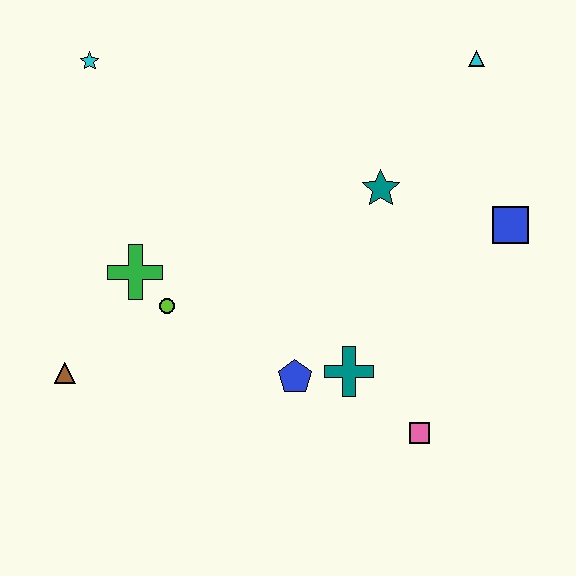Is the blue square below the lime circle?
No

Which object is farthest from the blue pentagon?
The cyan star is farthest from the blue pentagon.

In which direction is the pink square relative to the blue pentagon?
The pink square is to the right of the blue pentagon.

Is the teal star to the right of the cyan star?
Yes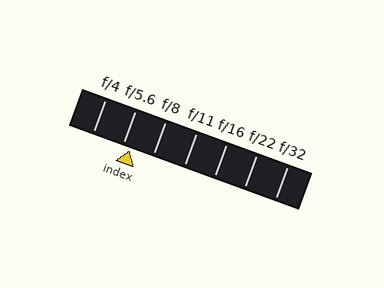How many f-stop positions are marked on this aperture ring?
There are 7 f-stop positions marked.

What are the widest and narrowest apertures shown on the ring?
The widest aperture shown is f/4 and the narrowest is f/32.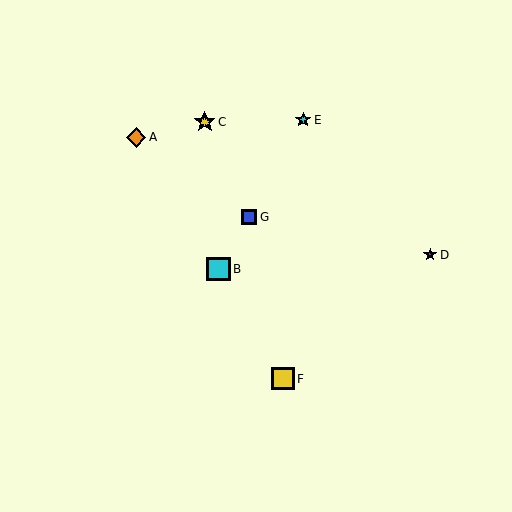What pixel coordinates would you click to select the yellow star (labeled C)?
Click at (205, 122) to select the yellow star C.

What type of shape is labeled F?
Shape F is a yellow square.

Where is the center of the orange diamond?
The center of the orange diamond is at (136, 137).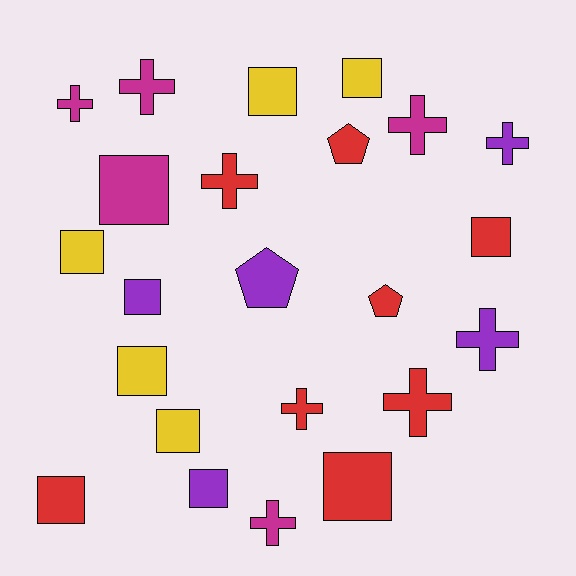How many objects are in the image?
There are 23 objects.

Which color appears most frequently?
Red, with 8 objects.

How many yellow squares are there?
There are 5 yellow squares.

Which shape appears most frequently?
Square, with 11 objects.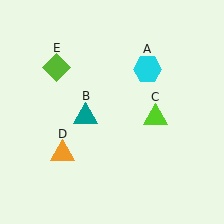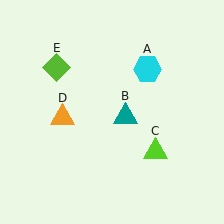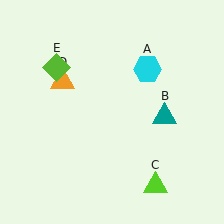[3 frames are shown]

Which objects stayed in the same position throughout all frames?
Cyan hexagon (object A) and lime diamond (object E) remained stationary.